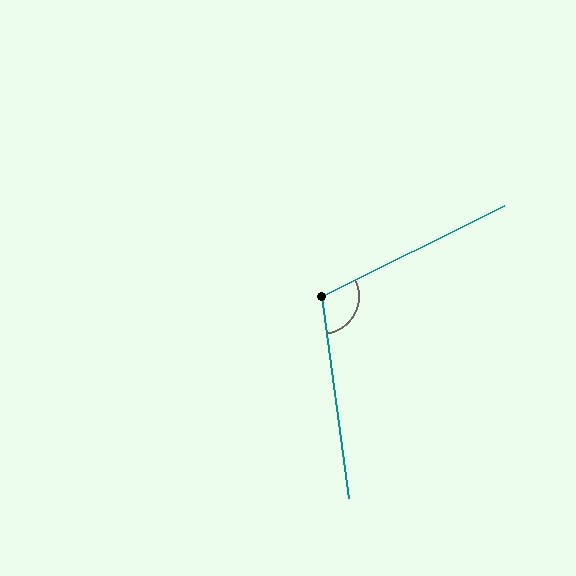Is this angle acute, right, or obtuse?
It is obtuse.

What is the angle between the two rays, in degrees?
Approximately 109 degrees.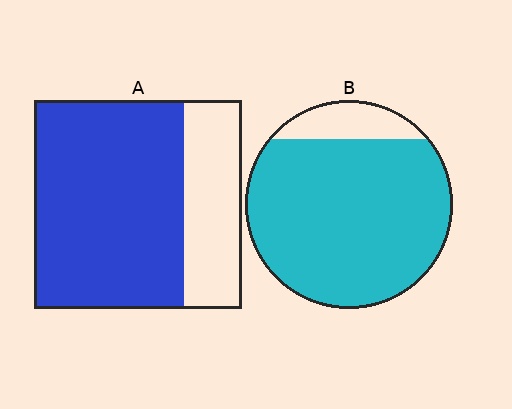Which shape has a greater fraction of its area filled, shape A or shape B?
Shape B.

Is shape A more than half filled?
Yes.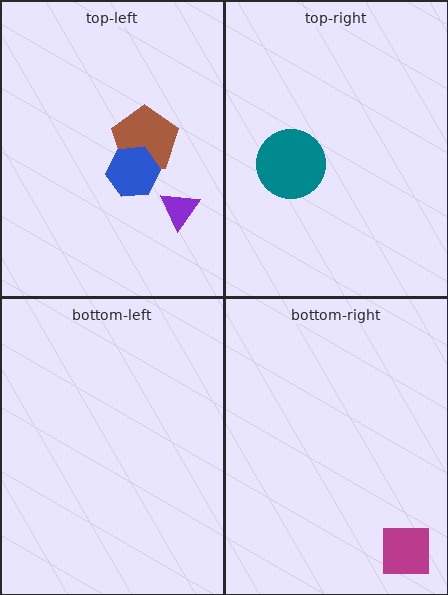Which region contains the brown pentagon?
The top-left region.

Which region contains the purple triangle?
The top-left region.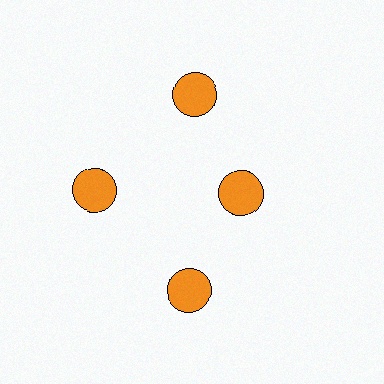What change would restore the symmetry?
The symmetry would be restored by moving it outward, back onto the ring so that all 4 circles sit at equal angles and equal distance from the center.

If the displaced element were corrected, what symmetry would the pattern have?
It would have 4-fold rotational symmetry — the pattern would map onto itself every 90 degrees.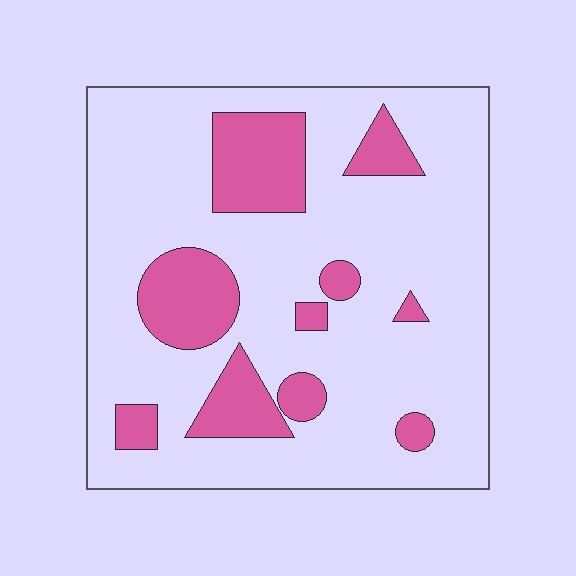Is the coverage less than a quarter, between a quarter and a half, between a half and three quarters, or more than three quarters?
Less than a quarter.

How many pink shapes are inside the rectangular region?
10.